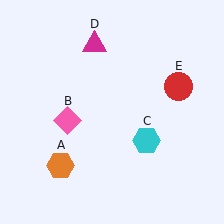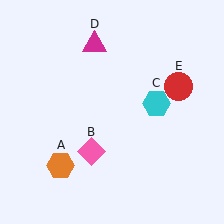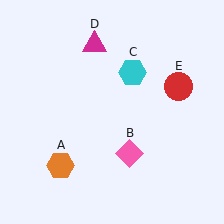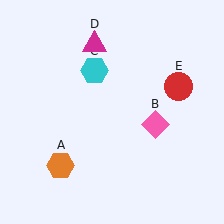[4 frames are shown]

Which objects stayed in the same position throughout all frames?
Orange hexagon (object A) and magenta triangle (object D) and red circle (object E) remained stationary.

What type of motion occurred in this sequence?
The pink diamond (object B), cyan hexagon (object C) rotated counterclockwise around the center of the scene.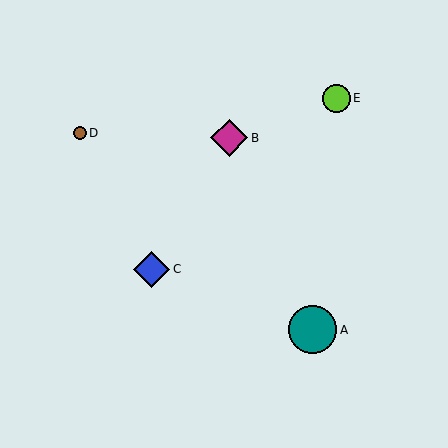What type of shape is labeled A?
Shape A is a teal circle.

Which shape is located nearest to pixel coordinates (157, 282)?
The blue diamond (labeled C) at (152, 269) is nearest to that location.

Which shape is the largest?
The teal circle (labeled A) is the largest.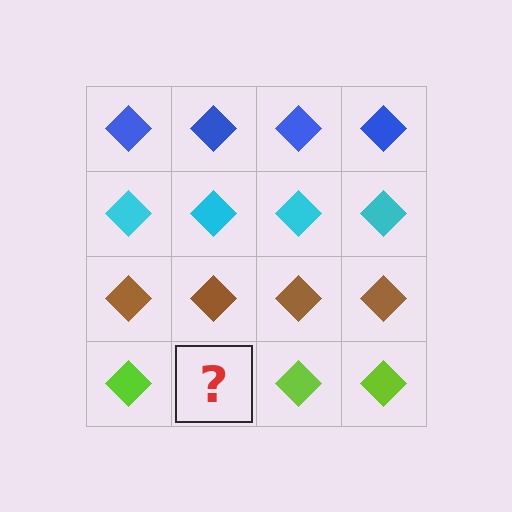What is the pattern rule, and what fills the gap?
The rule is that each row has a consistent color. The gap should be filled with a lime diamond.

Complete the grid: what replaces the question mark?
The question mark should be replaced with a lime diamond.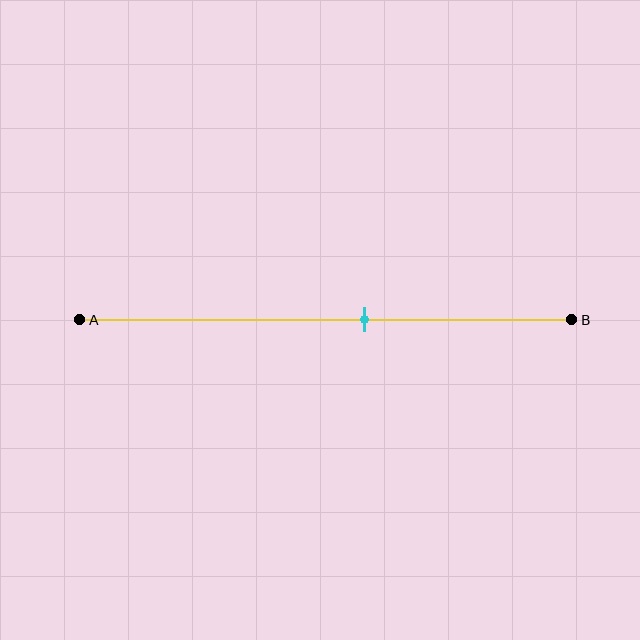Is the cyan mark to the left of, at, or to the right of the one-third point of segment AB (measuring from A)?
The cyan mark is to the right of the one-third point of segment AB.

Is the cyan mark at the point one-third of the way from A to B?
No, the mark is at about 60% from A, not at the 33% one-third point.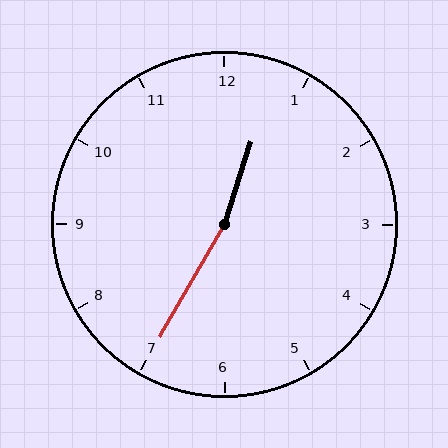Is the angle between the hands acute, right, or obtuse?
It is obtuse.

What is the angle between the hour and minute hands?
Approximately 168 degrees.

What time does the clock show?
12:35.